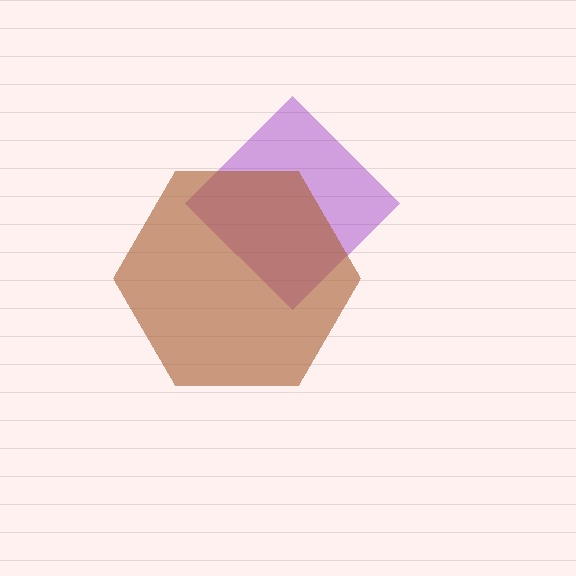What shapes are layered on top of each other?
The layered shapes are: a purple diamond, a brown hexagon.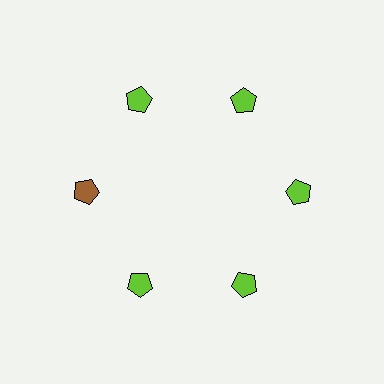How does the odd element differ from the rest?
It has a different color: brown instead of lime.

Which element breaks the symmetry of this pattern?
The brown pentagon at roughly the 9 o'clock position breaks the symmetry. All other shapes are lime pentagons.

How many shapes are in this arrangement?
There are 6 shapes arranged in a ring pattern.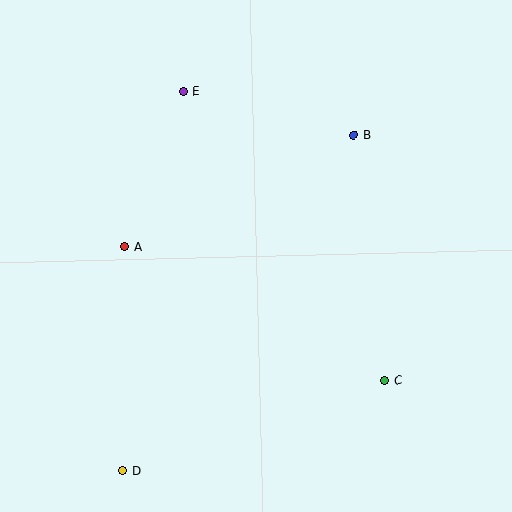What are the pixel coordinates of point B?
Point B is at (354, 135).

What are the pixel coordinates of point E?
Point E is at (183, 92).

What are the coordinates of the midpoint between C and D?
The midpoint between C and D is at (254, 426).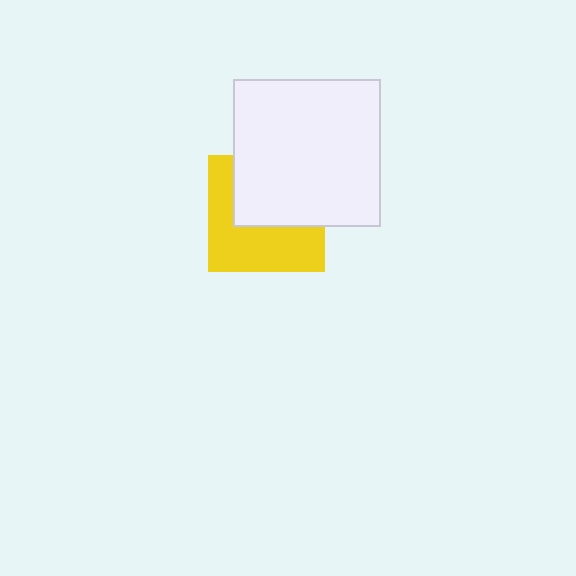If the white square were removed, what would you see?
You would see the complete yellow square.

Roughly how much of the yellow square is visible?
About half of it is visible (roughly 52%).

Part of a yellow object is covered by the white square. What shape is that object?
It is a square.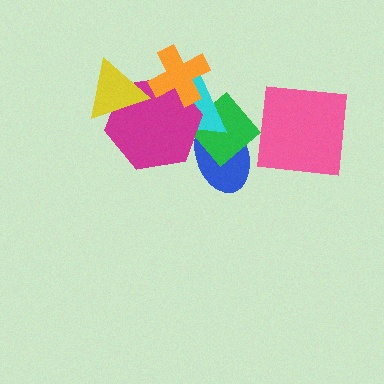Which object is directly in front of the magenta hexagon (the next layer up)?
The orange cross is directly in front of the magenta hexagon.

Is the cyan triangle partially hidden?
Yes, it is partially covered by another shape.